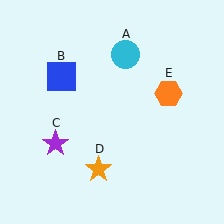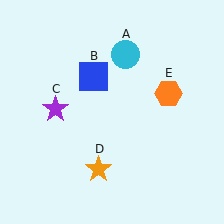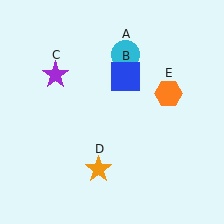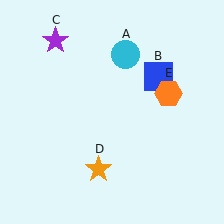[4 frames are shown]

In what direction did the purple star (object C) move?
The purple star (object C) moved up.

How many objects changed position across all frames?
2 objects changed position: blue square (object B), purple star (object C).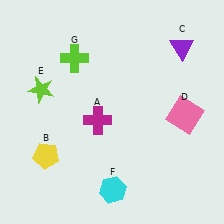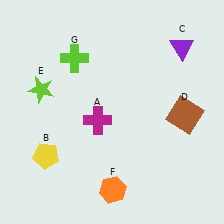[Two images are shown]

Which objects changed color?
D changed from pink to brown. F changed from cyan to orange.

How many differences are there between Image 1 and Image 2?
There are 2 differences between the two images.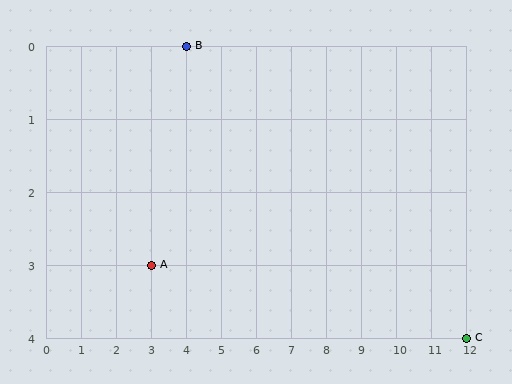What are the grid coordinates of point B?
Point B is at grid coordinates (4, 0).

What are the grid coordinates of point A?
Point A is at grid coordinates (3, 3).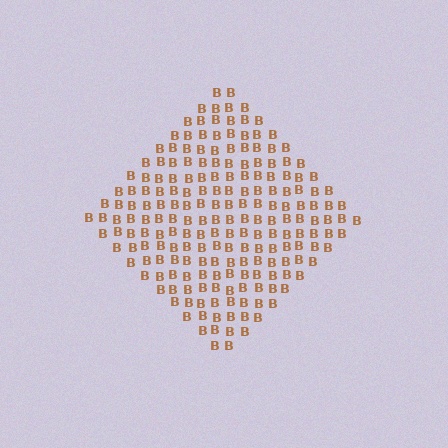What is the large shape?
The large shape is a diamond.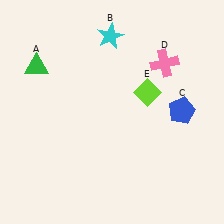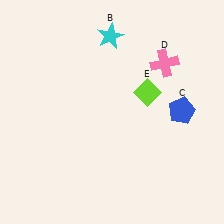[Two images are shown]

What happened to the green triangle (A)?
The green triangle (A) was removed in Image 2. It was in the top-left area of Image 1.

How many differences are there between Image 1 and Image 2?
There is 1 difference between the two images.